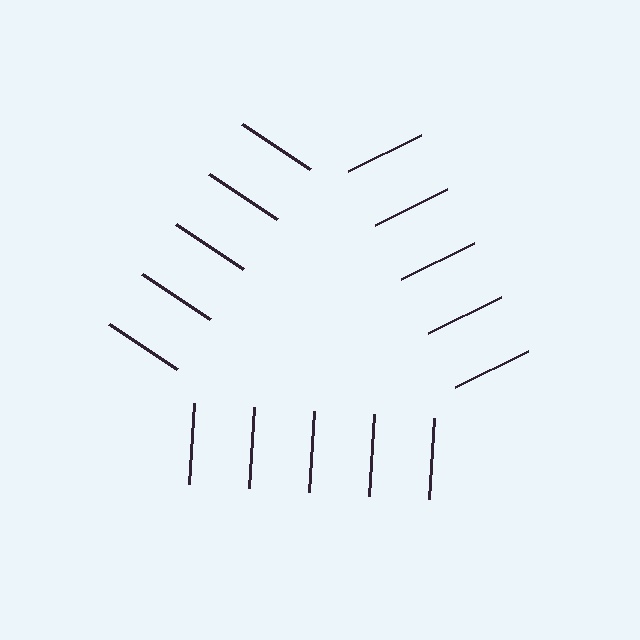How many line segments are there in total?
15 — 5 along each of the 3 edges.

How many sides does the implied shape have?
3 sides — the line-ends trace a triangle.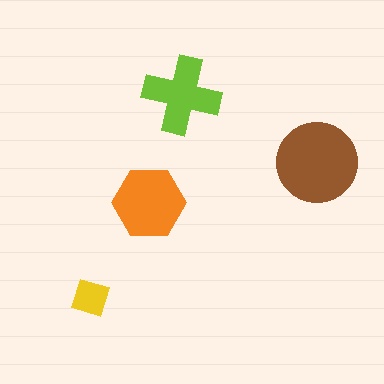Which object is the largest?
The brown circle.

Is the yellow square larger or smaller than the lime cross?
Smaller.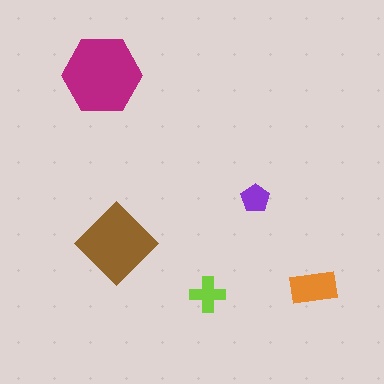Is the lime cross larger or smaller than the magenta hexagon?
Smaller.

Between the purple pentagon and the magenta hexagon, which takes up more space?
The magenta hexagon.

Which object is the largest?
The magenta hexagon.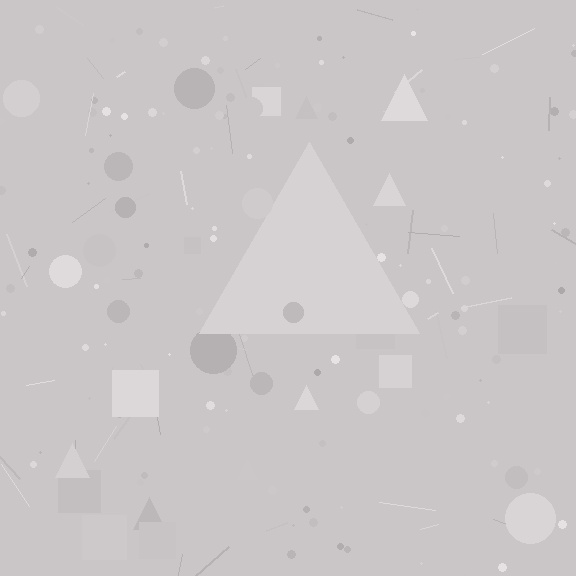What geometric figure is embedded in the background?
A triangle is embedded in the background.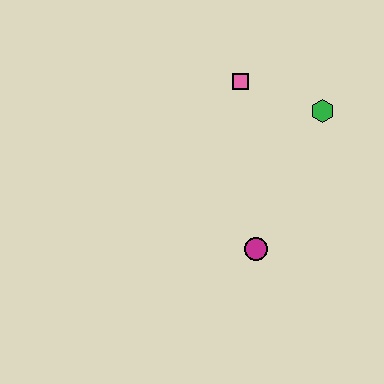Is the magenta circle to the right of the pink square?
Yes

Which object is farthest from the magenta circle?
The pink square is farthest from the magenta circle.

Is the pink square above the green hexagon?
Yes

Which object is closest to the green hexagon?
The pink square is closest to the green hexagon.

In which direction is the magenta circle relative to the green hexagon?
The magenta circle is below the green hexagon.